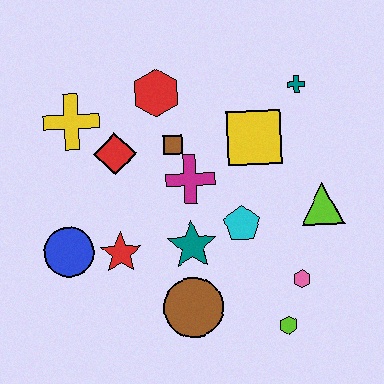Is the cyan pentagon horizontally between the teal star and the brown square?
No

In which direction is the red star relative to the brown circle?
The red star is to the left of the brown circle.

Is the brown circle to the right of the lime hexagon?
No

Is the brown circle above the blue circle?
No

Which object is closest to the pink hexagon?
The lime hexagon is closest to the pink hexagon.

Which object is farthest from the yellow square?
The blue circle is farthest from the yellow square.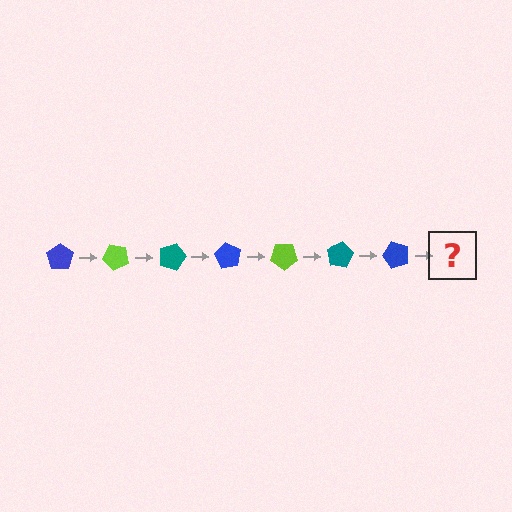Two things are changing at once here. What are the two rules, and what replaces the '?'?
The two rules are that it rotates 45 degrees each step and the color cycles through blue, lime, and teal. The '?' should be a lime pentagon, rotated 315 degrees from the start.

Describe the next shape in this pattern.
It should be a lime pentagon, rotated 315 degrees from the start.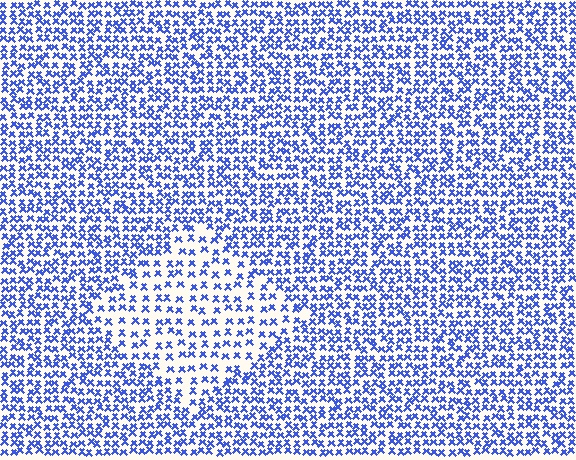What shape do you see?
I see a diamond.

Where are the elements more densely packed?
The elements are more densely packed outside the diamond boundary.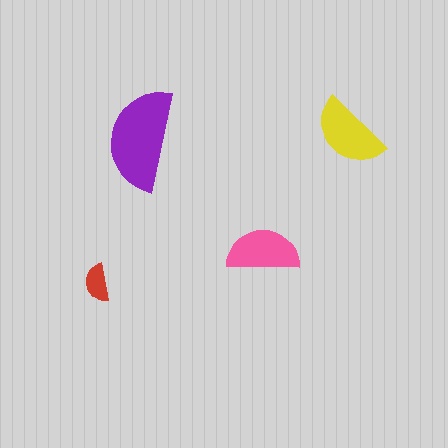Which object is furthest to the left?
The red semicircle is leftmost.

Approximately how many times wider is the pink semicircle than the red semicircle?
About 2 times wider.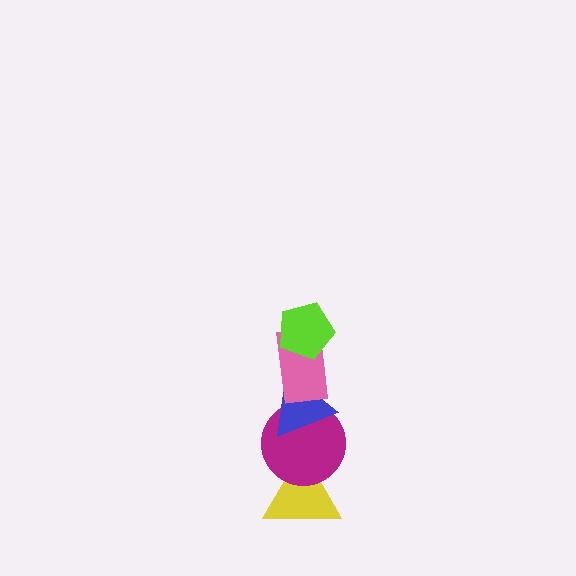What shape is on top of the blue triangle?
The pink rectangle is on top of the blue triangle.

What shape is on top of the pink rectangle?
The lime pentagon is on top of the pink rectangle.